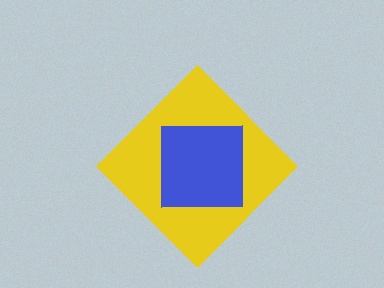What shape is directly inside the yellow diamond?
The blue square.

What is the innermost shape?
The blue square.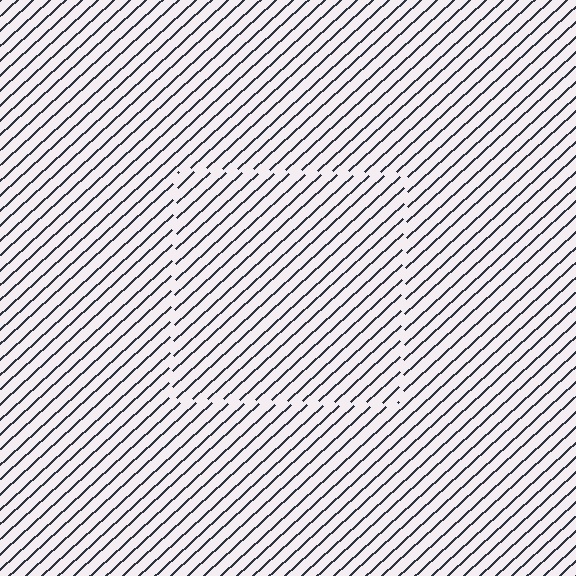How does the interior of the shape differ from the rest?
The interior of the shape contains the same grating, shifted by half a period — the contour is defined by the phase discontinuity where line-ends from the inner and outer gratings abut.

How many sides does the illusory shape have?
4 sides — the line-ends trace a square.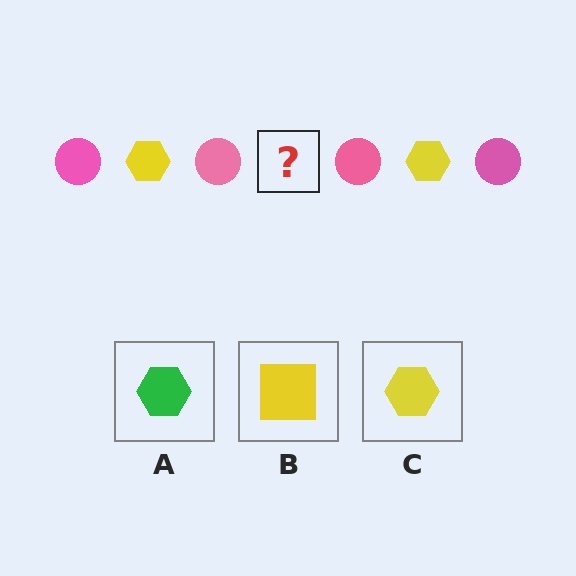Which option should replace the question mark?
Option C.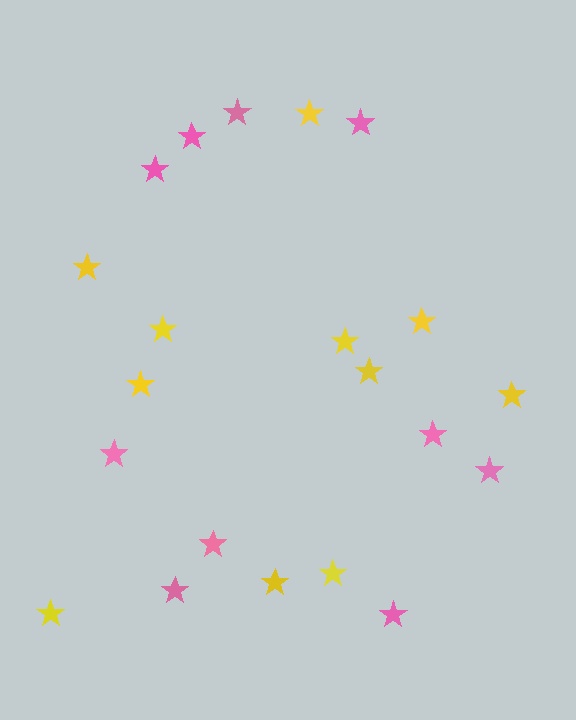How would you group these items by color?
There are 2 groups: one group of yellow stars (11) and one group of pink stars (10).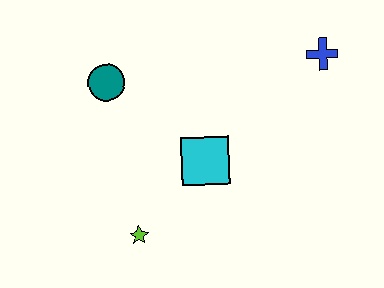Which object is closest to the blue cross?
The cyan square is closest to the blue cross.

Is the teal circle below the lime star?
No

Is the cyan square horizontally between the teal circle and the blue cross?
Yes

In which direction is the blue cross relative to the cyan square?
The blue cross is to the right of the cyan square.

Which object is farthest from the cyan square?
The blue cross is farthest from the cyan square.